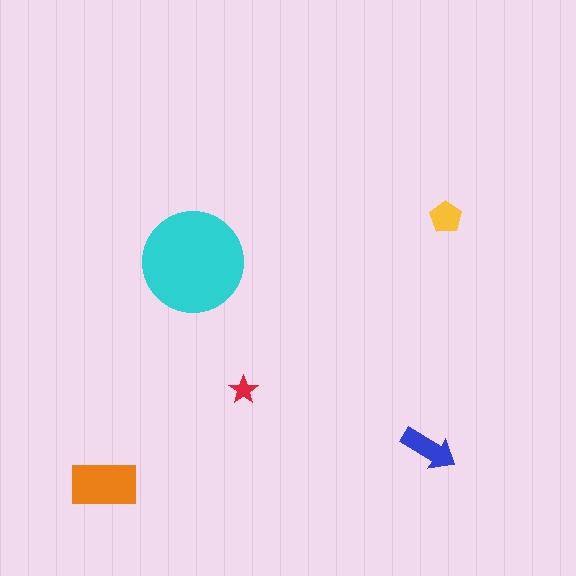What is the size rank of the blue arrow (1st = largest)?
3rd.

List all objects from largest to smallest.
The cyan circle, the orange rectangle, the blue arrow, the yellow pentagon, the red star.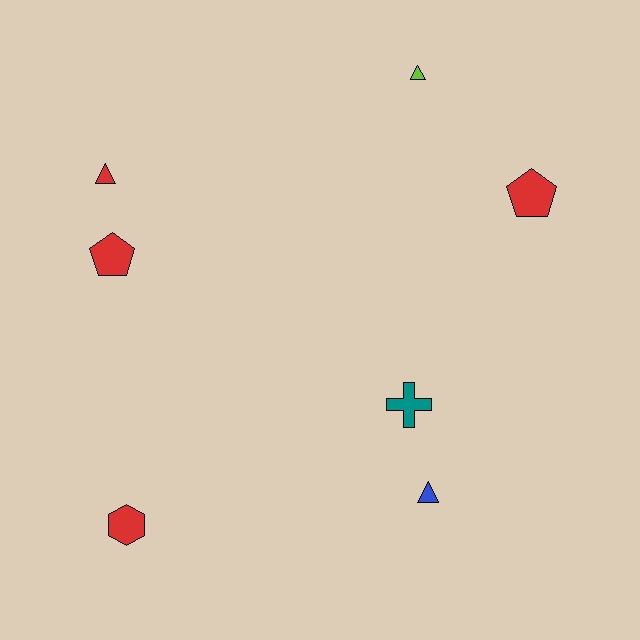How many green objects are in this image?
There are no green objects.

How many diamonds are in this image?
There are no diamonds.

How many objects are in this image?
There are 7 objects.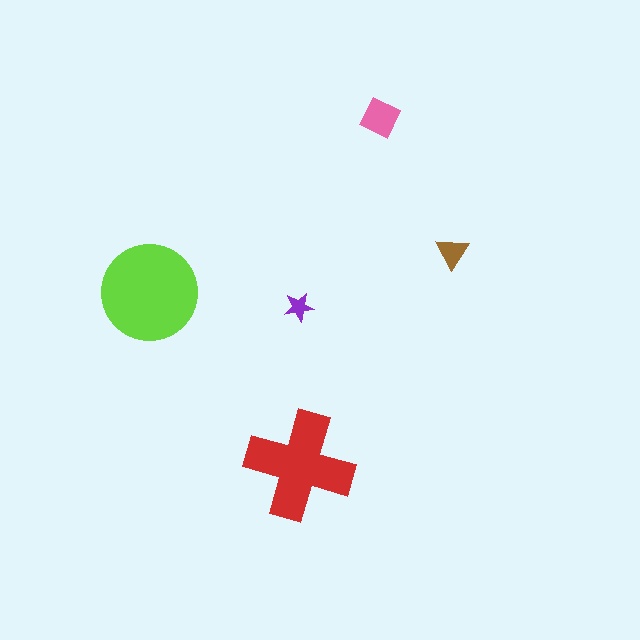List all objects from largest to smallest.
The lime circle, the red cross, the pink square, the brown triangle, the purple star.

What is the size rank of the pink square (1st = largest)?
3rd.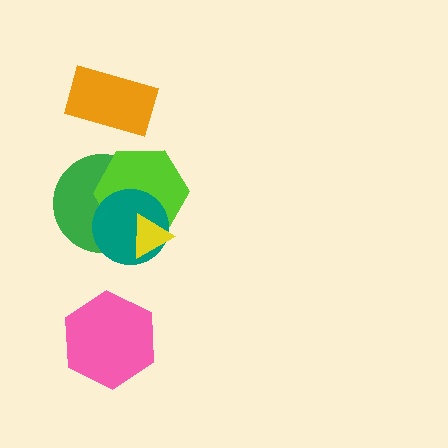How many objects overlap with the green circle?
3 objects overlap with the green circle.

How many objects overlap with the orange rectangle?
0 objects overlap with the orange rectangle.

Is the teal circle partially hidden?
Yes, it is partially covered by another shape.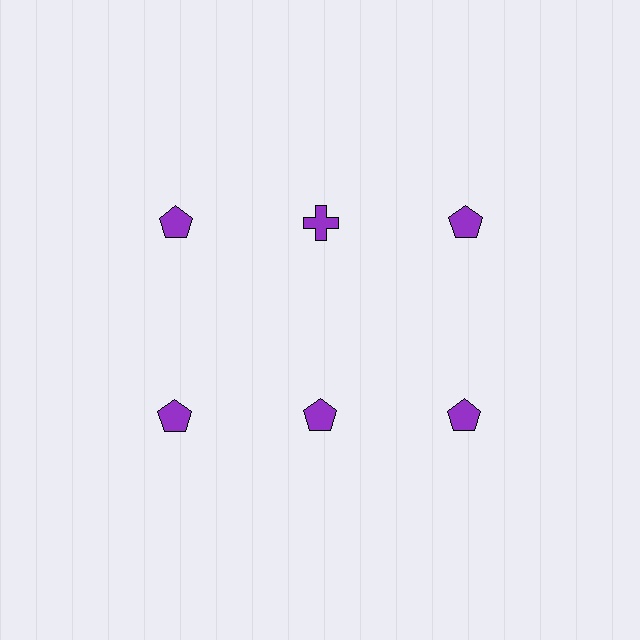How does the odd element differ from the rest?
It has a different shape: cross instead of pentagon.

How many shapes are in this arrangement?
There are 6 shapes arranged in a grid pattern.